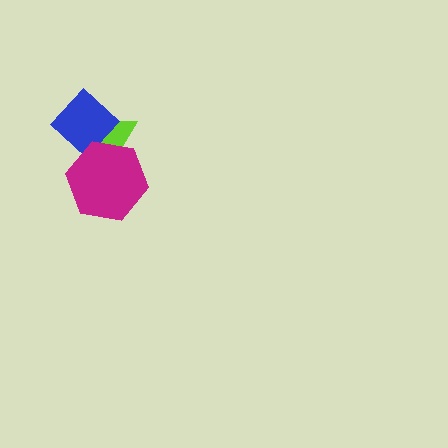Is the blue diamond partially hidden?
Yes, it is partially covered by another shape.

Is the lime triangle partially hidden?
Yes, it is partially covered by another shape.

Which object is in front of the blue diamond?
The magenta hexagon is in front of the blue diamond.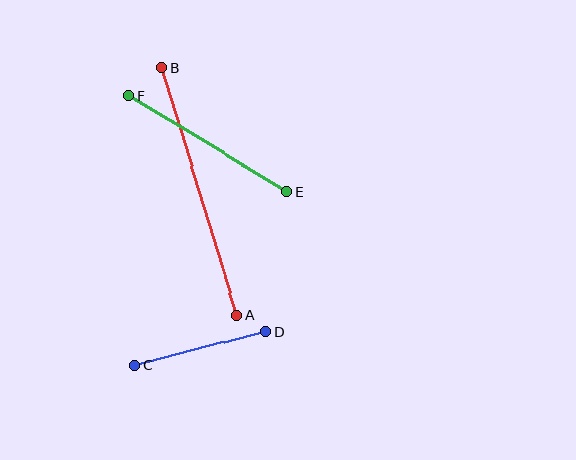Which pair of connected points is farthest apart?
Points A and B are farthest apart.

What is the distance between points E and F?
The distance is approximately 185 pixels.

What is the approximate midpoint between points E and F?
The midpoint is at approximately (208, 144) pixels.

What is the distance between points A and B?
The distance is approximately 258 pixels.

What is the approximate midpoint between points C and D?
The midpoint is at approximately (200, 348) pixels.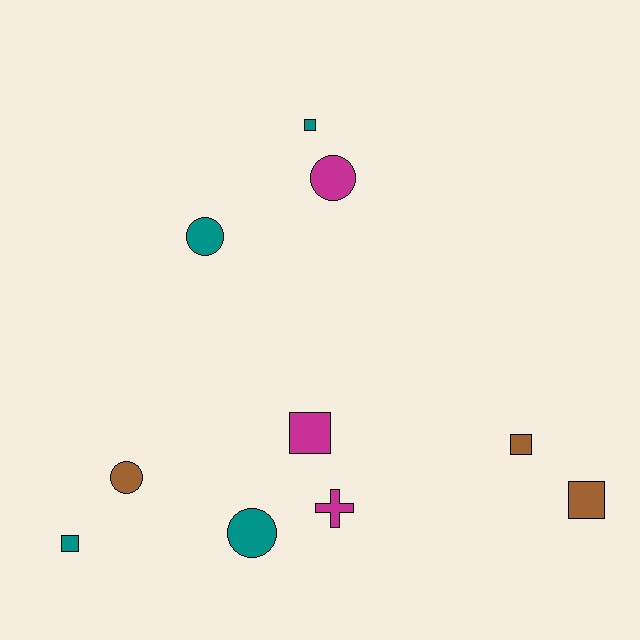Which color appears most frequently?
Teal, with 4 objects.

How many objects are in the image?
There are 10 objects.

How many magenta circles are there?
There is 1 magenta circle.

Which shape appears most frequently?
Square, with 5 objects.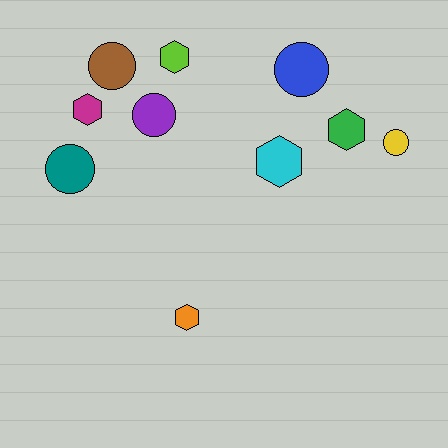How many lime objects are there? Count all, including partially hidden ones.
There is 1 lime object.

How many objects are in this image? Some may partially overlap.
There are 10 objects.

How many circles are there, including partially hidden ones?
There are 5 circles.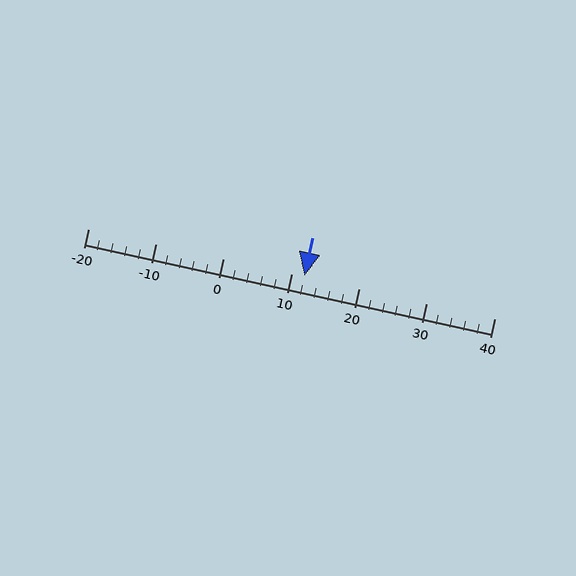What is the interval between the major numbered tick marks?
The major tick marks are spaced 10 units apart.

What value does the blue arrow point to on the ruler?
The blue arrow points to approximately 12.